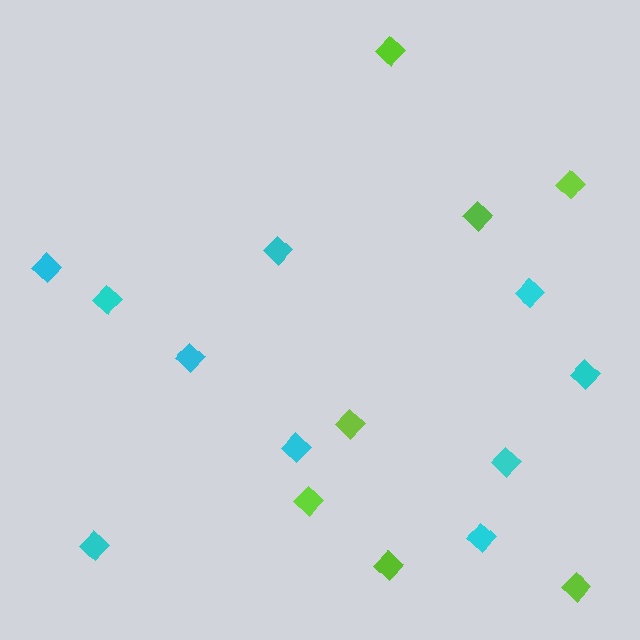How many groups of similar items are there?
There are 2 groups: one group of cyan diamonds (10) and one group of lime diamonds (7).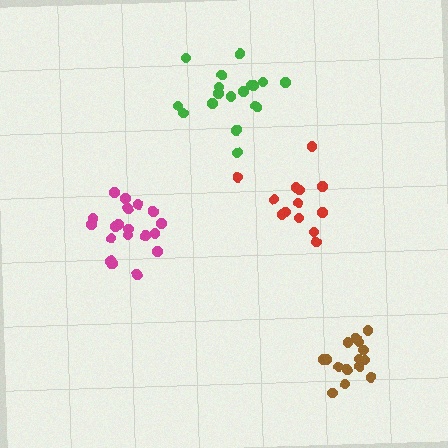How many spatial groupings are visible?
There are 4 spatial groupings.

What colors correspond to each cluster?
The clusters are colored: red, brown, green, magenta.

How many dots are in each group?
Group 1: 13 dots, Group 2: 15 dots, Group 3: 18 dots, Group 4: 19 dots (65 total).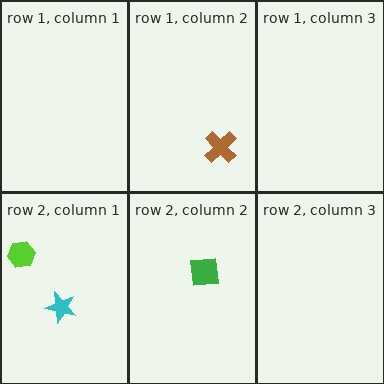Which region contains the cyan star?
The row 2, column 1 region.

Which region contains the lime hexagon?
The row 2, column 1 region.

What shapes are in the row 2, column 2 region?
The green square.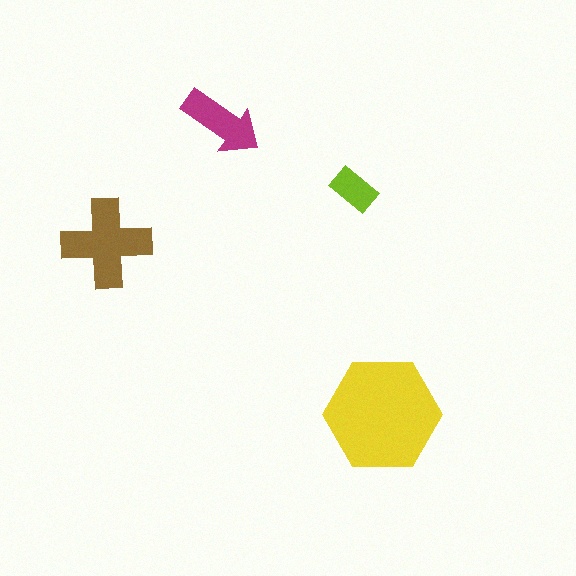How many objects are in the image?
There are 4 objects in the image.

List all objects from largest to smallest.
The yellow hexagon, the brown cross, the magenta arrow, the lime rectangle.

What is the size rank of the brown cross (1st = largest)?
2nd.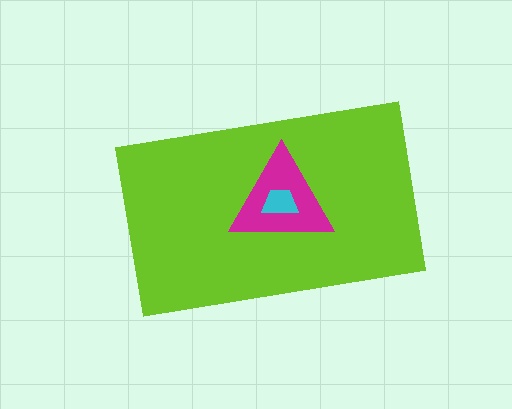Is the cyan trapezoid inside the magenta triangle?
Yes.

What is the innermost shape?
The cyan trapezoid.